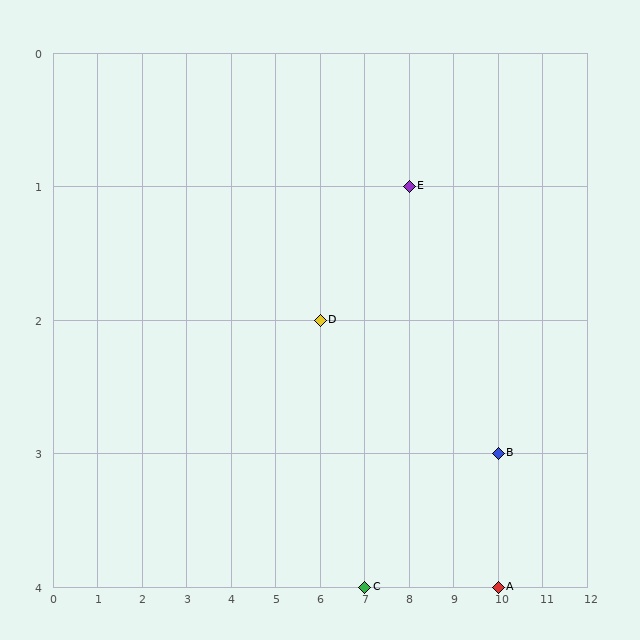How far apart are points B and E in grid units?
Points B and E are 2 columns and 2 rows apart (about 2.8 grid units diagonally).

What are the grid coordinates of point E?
Point E is at grid coordinates (8, 1).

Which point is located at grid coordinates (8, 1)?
Point E is at (8, 1).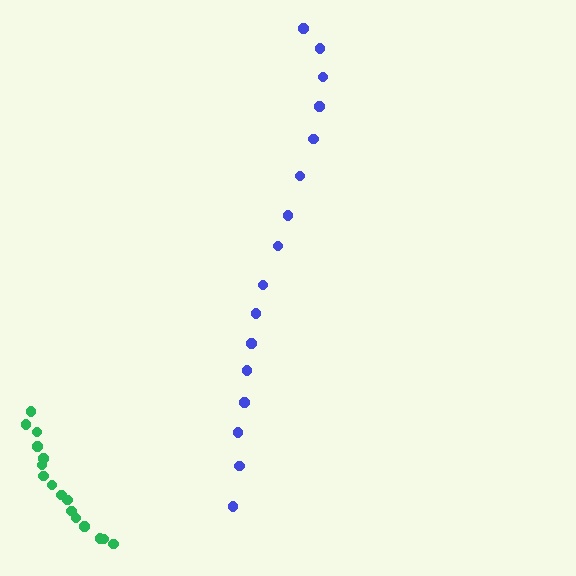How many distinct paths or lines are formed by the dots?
There are 2 distinct paths.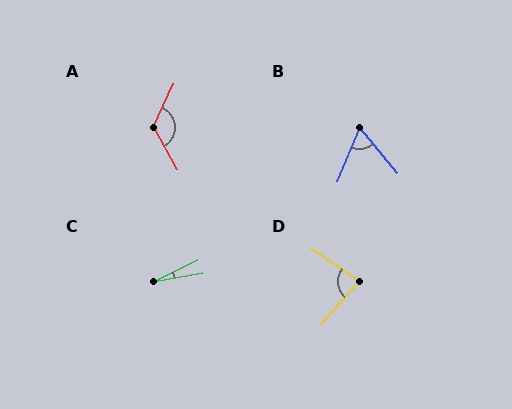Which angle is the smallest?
C, at approximately 16 degrees.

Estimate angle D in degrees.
Approximately 84 degrees.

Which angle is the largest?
A, at approximately 125 degrees.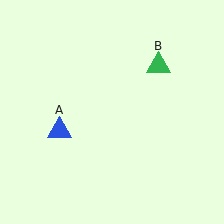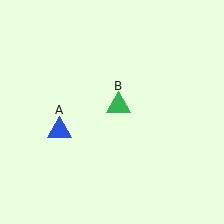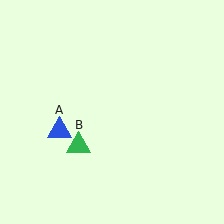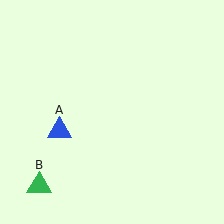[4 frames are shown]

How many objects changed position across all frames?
1 object changed position: green triangle (object B).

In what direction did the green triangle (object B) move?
The green triangle (object B) moved down and to the left.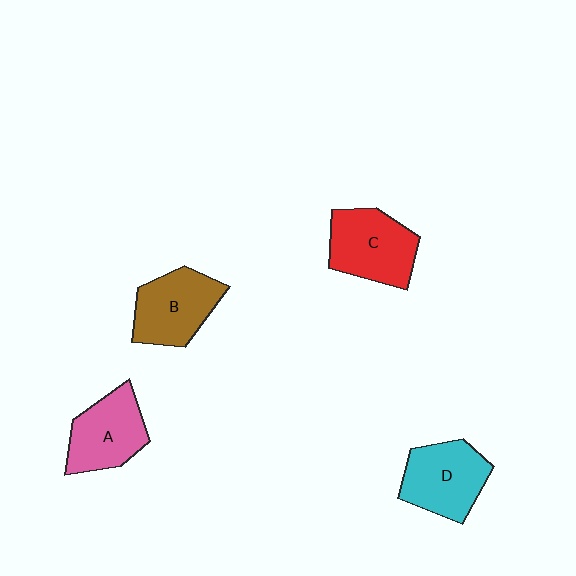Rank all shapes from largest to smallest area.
From largest to smallest: C (red), D (cyan), B (brown), A (pink).